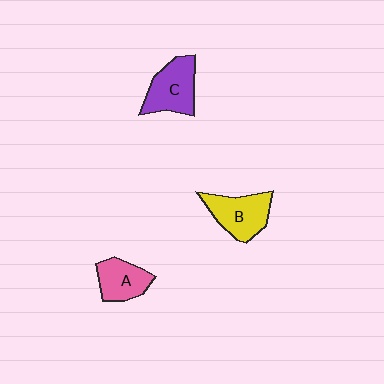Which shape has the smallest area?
Shape A (pink).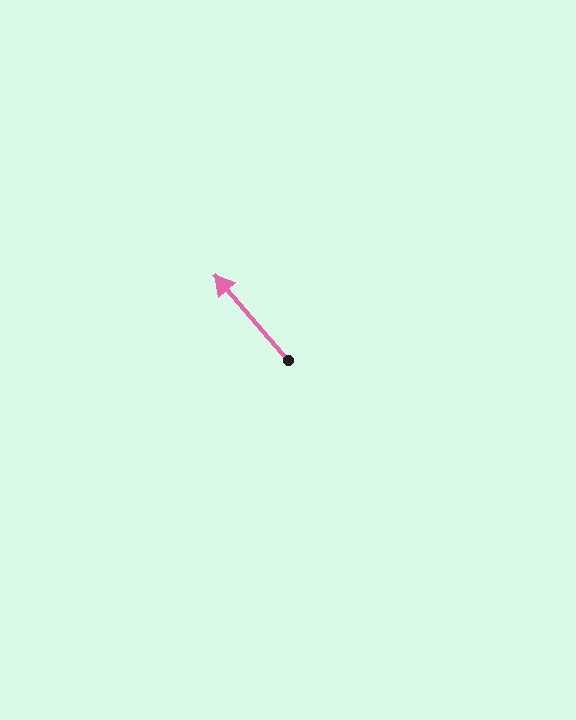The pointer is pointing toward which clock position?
Roughly 11 o'clock.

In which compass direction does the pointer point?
Northwest.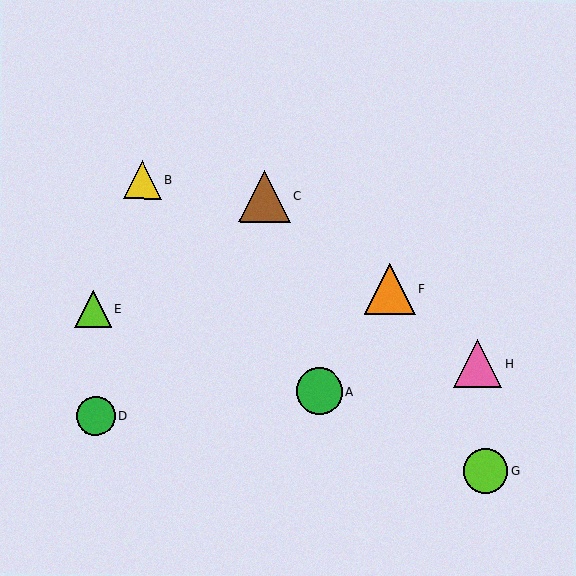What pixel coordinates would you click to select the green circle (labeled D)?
Click at (95, 416) to select the green circle D.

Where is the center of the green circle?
The center of the green circle is at (95, 416).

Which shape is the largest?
The brown triangle (labeled C) is the largest.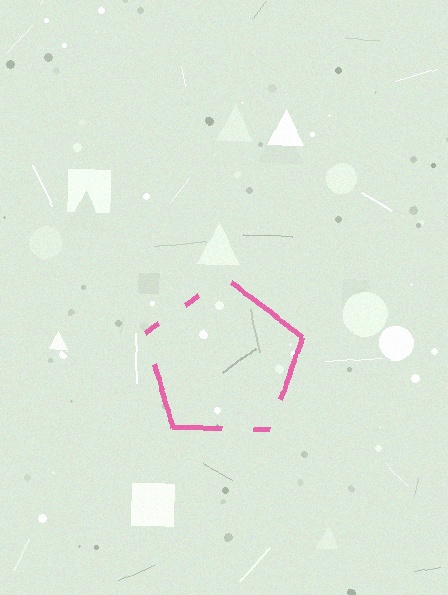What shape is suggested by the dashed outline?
The dashed outline suggests a pentagon.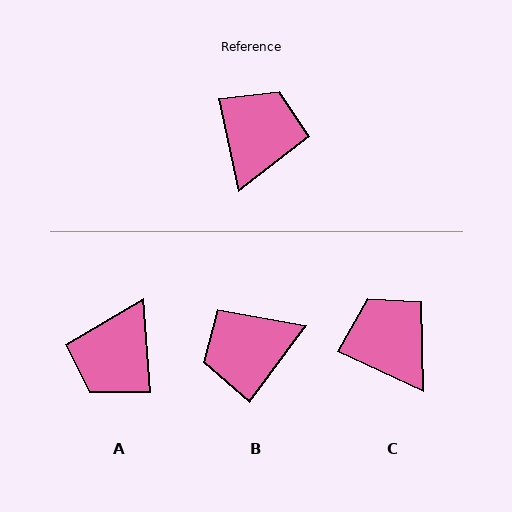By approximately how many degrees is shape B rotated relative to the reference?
Approximately 132 degrees counter-clockwise.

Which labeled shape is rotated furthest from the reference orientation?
A, about 173 degrees away.